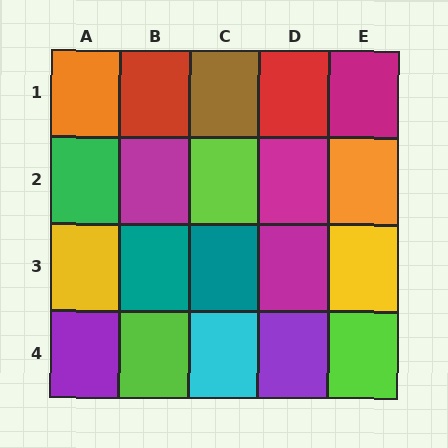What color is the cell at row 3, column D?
Magenta.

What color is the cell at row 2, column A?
Green.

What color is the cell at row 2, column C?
Lime.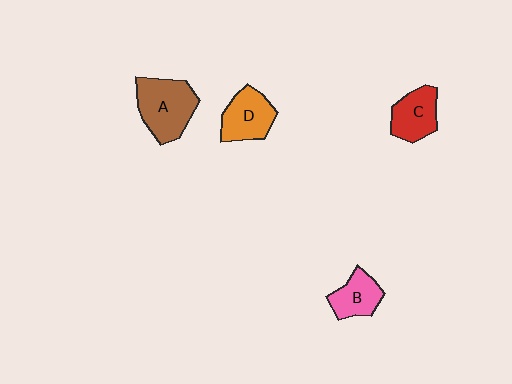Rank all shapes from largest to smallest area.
From largest to smallest: A (brown), D (orange), C (red), B (pink).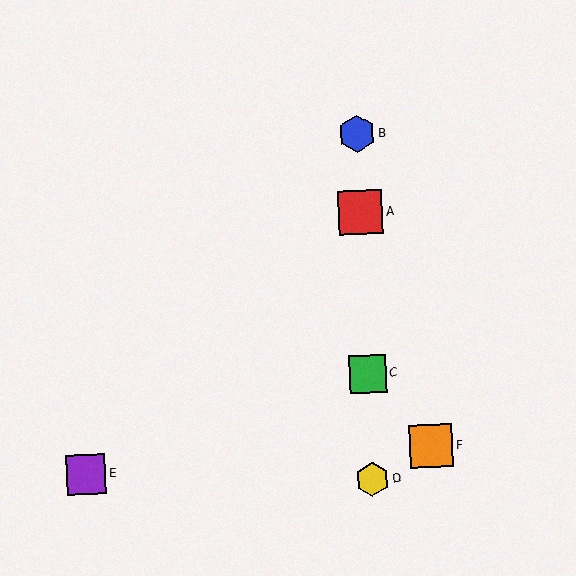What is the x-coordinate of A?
Object A is at x≈361.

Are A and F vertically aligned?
No, A is at x≈361 and F is at x≈431.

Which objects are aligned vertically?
Objects A, B, C, D are aligned vertically.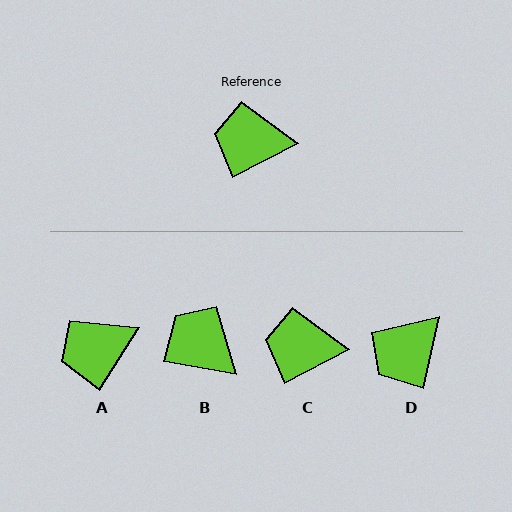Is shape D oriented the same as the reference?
No, it is off by about 50 degrees.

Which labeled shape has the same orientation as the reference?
C.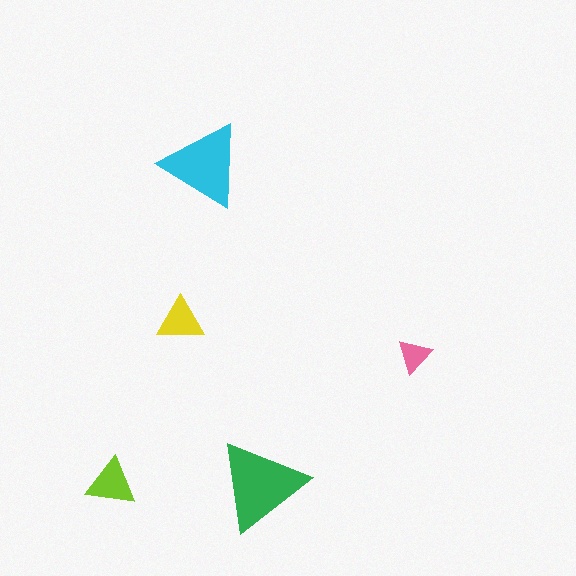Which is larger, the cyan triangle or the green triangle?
The green one.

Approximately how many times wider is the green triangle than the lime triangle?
About 2 times wider.